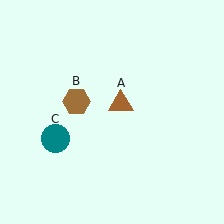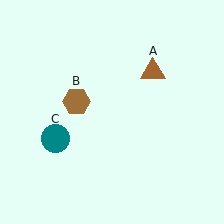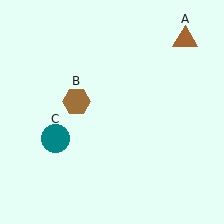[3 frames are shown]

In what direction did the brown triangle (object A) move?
The brown triangle (object A) moved up and to the right.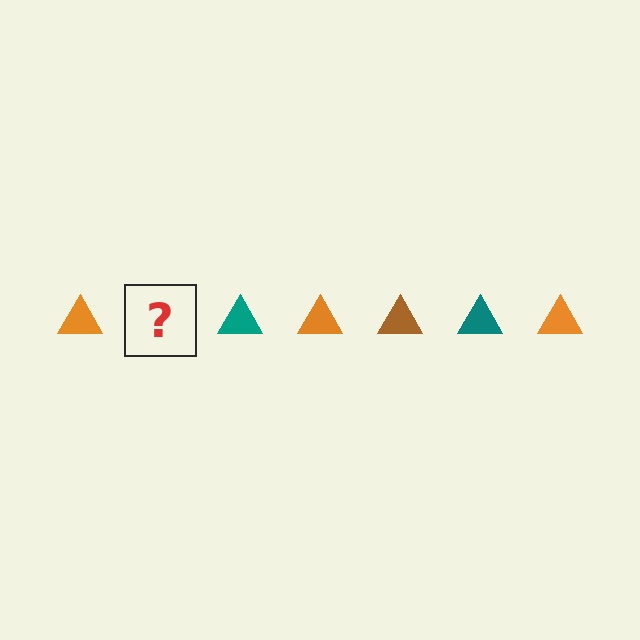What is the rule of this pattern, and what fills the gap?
The rule is that the pattern cycles through orange, brown, teal triangles. The gap should be filled with a brown triangle.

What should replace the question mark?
The question mark should be replaced with a brown triangle.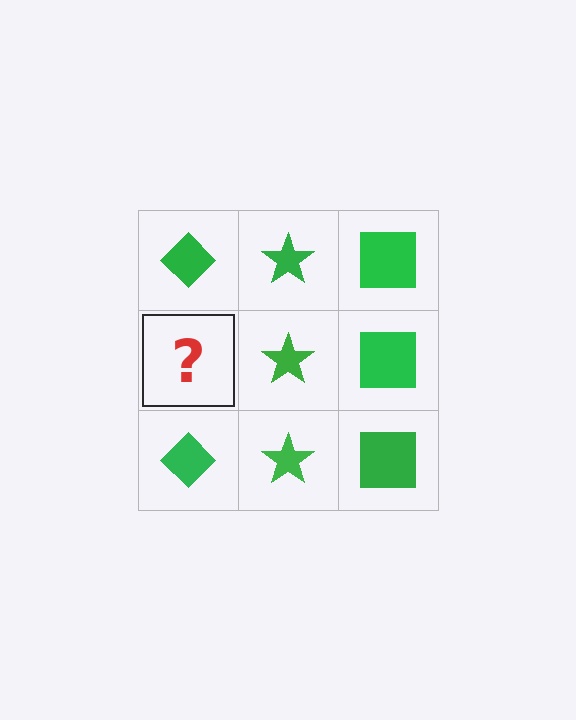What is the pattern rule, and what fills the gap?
The rule is that each column has a consistent shape. The gap should be filled with a green diamond.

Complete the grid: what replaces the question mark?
The question mark should be replaced with a green diamond.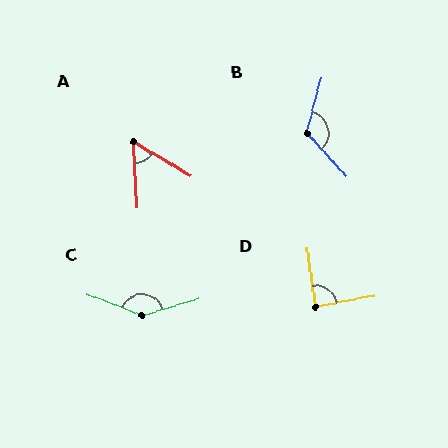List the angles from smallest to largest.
A (56°), D (87°), B (123°), C (142°).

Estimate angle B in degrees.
Approximately 123 degrees.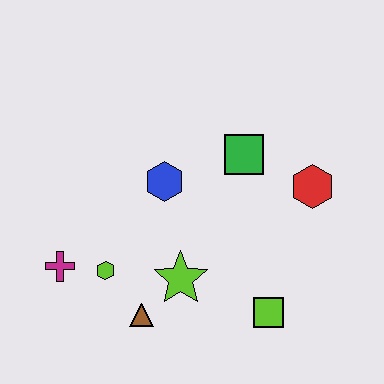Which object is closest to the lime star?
The brown triangle is closest to the lime star.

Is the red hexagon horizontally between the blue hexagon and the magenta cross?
No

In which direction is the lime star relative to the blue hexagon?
The lime star is below the blue hexagon.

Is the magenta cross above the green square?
No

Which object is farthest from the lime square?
The magenta cross is farthest from the lime square.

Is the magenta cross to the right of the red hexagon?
No